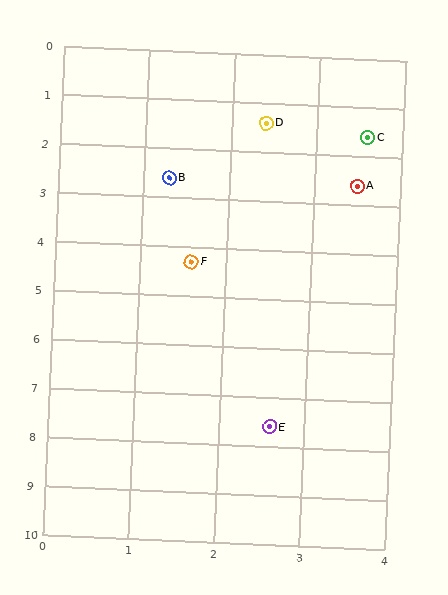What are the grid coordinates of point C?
Point C is at approximately (3.6, 1.6).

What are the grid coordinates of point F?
Point F is at approximately (1.6, 4.3).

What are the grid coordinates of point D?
Point D is at approximately (2.4, 1.4).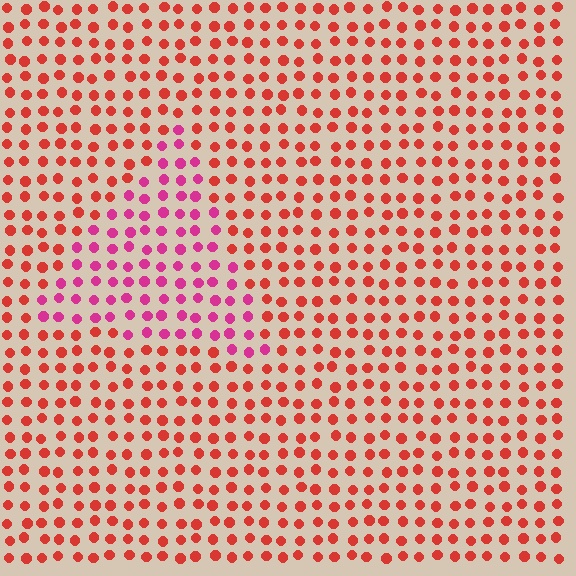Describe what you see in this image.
The image is filled with small red elements in a uniform arrangement. A triangle-shaped region is visible where the elements are tinted to a slightly different hue, forming a subtle color boundary.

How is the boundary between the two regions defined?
The boundary is defined purely by a slight shift in hue (about 38 degrees). Spacing, size, and orientation are identical on both sides.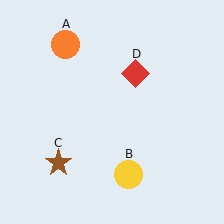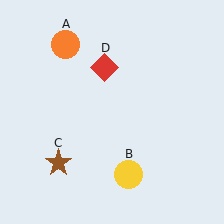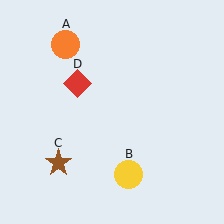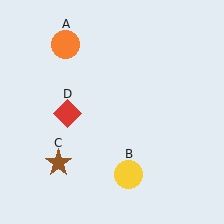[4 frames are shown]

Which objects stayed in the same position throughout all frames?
Orange circle (object A) and yellow circle (object B) and brown star (object C) remained stationary.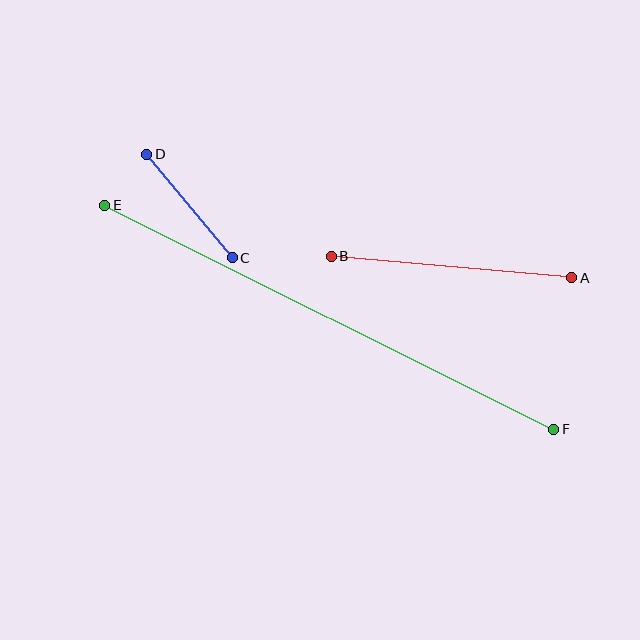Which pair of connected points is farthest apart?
Points E and F are farthest apart.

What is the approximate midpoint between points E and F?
The midpoint is at approximately (329, 317) pixels.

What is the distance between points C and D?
The distance is approximately 134 pixels.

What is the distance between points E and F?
The distance is approximately 502 pixels.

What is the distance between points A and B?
The distance is approximately 241 pixels.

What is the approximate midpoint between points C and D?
The midpoint is at approximately (189, 206) pixels.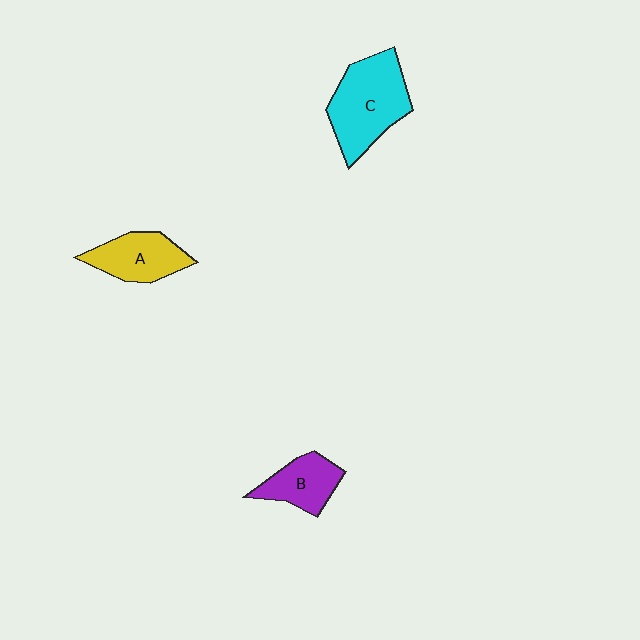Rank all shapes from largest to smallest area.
From largest to smallest: C (cyan), A (yellow), B (purple).